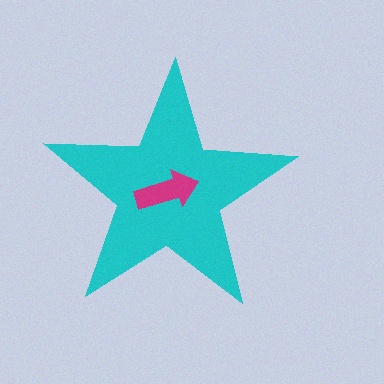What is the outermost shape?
The cyan star.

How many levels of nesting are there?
2.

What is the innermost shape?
The magenta arrow.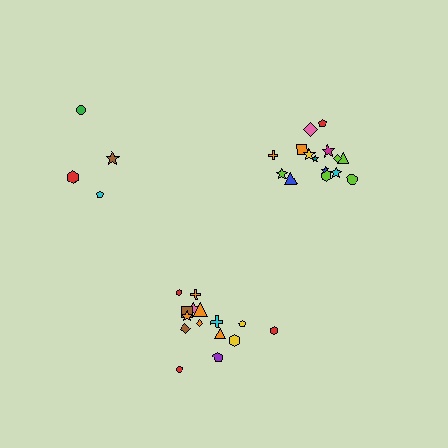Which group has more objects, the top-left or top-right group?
The top-right group.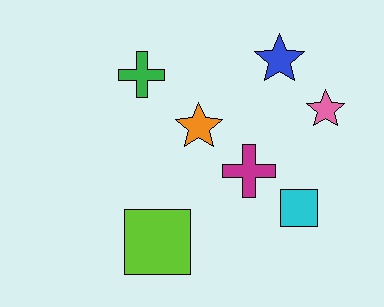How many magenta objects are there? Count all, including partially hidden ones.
There is 1 magenta object.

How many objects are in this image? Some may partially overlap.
There are 7 objects.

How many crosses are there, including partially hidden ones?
There are 2 crosses.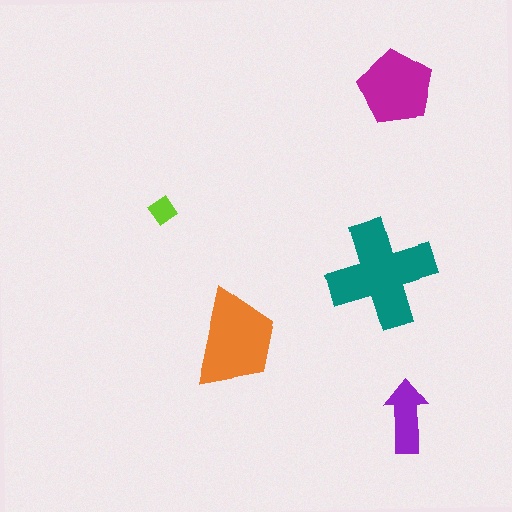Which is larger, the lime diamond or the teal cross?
The teal cross.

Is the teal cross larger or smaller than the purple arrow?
Larger.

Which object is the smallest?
The lime diamond.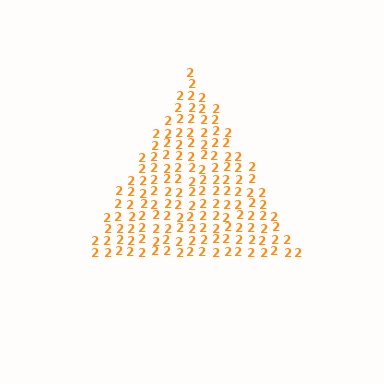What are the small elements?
The small elements are digit 2's.